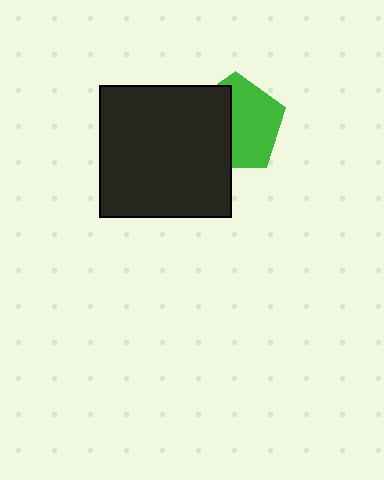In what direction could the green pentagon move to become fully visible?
The green pentagon could move right. That would shift it out from behind the black square entirely.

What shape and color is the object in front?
The object in front is a black square.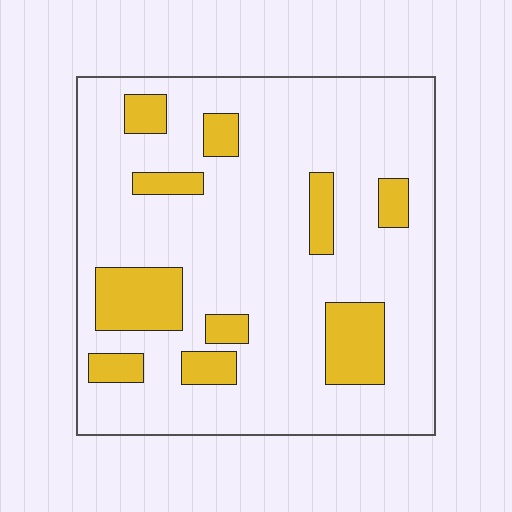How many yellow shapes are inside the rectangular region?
10.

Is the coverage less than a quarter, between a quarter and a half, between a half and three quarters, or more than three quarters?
Less than a quarter.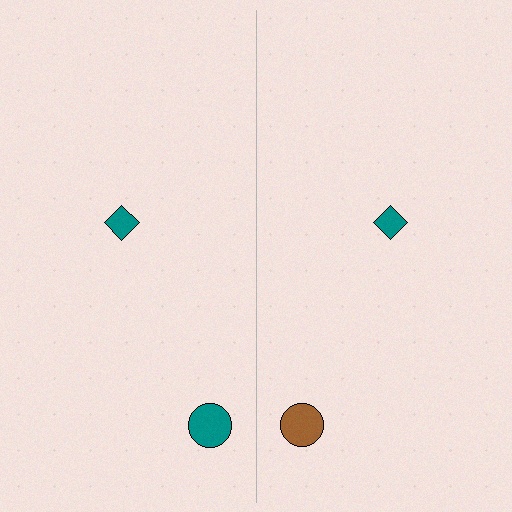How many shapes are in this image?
There are 4 shapes in this image.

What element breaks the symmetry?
The brown circle on the right side breaks the symmetry — its mirror counterpart is teal.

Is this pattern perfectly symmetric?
No, the pattern is not perfectly symmetric. The brown circle on the right side breaks the symmetry — its mirror counterpart is teal.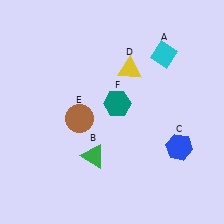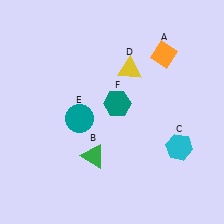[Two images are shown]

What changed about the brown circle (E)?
In Image 1, E is brown. In Image 2, it changed to teal.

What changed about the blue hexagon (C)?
In Image 1, C is blue. In Image 2, it changed to cyan.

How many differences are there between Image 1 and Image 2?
There are 3 differences between the two images.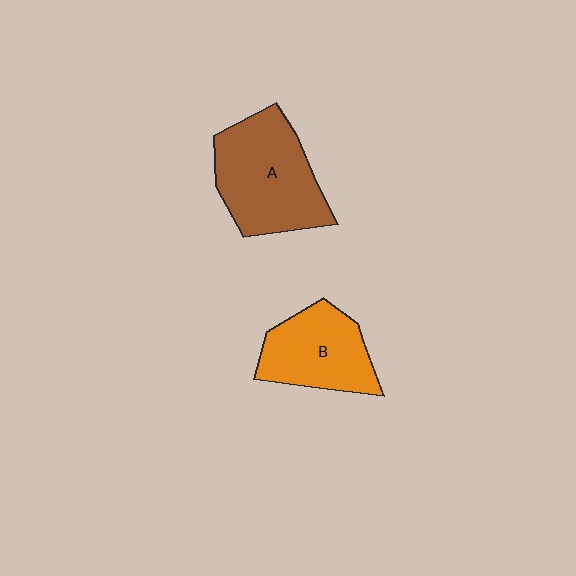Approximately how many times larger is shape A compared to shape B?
Approximately 1.3 times.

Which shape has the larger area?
Shape A (brown).